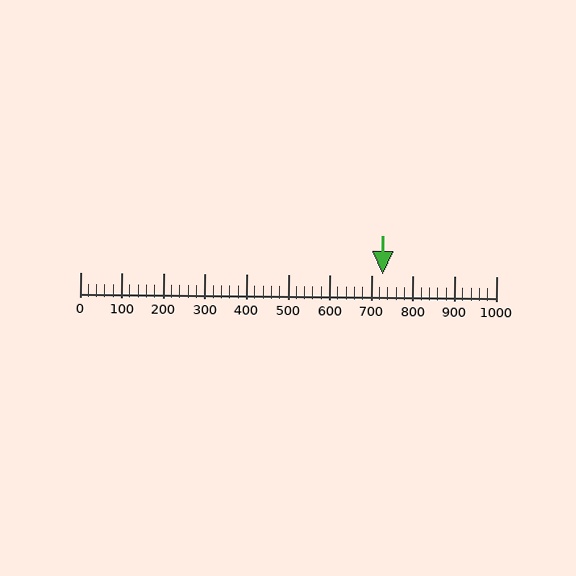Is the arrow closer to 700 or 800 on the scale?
The arrow is closer to 700.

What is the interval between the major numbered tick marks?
The major tick marks are spaced 100 units apart.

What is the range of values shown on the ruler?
The ruler shows values from 0 to 1000.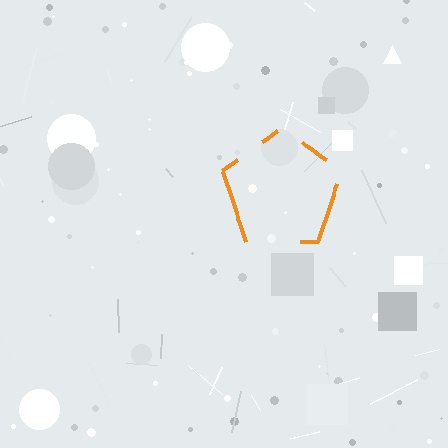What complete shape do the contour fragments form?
The contour fragments form a pentagon.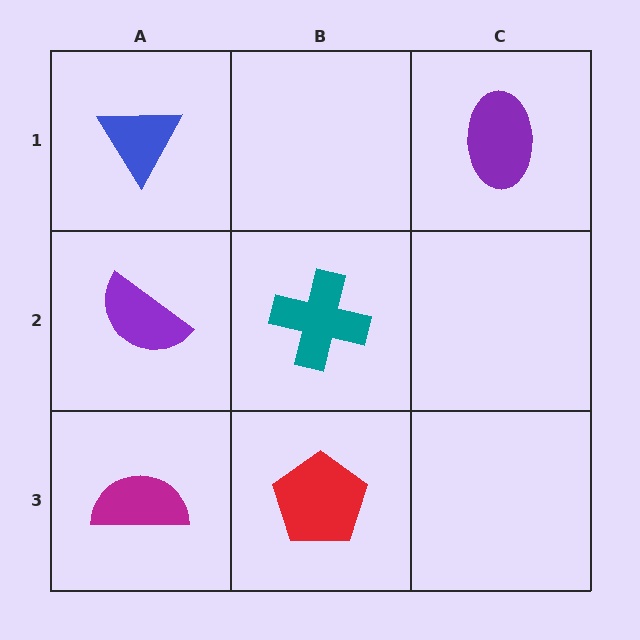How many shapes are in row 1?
2 shapes.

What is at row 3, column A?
A magenta semicircle.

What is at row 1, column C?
A purple ellipse.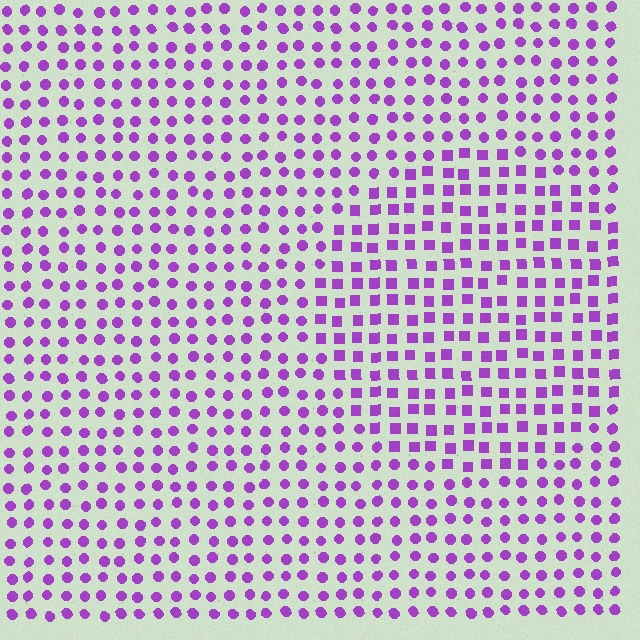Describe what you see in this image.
The image is filled with small purple elements arranged in a uniform grid. A circle-shaped region contains squares, while the surrounding area contains circles. The boundary is defined purely by the change in element shape.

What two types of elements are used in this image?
The image uses squares inside the circle region and circles outside it.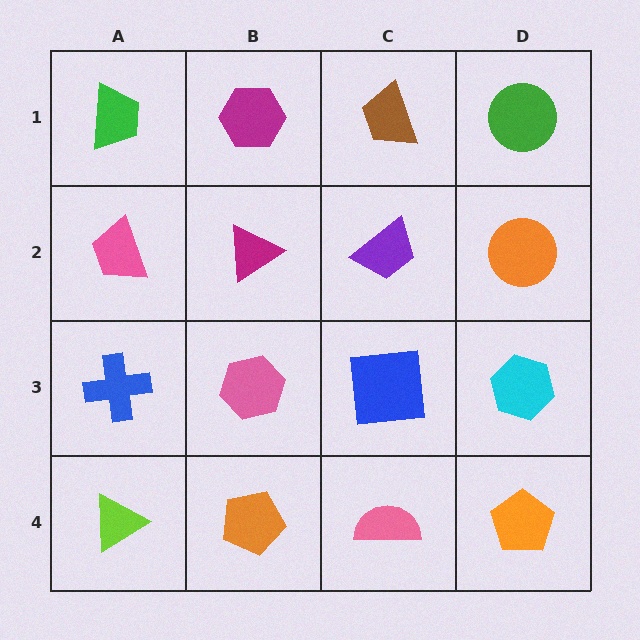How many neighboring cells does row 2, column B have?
4.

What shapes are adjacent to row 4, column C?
A blue square (row 3, column C), an orange pentagon (row 4, column B), an orange pentagon (row 4, column D).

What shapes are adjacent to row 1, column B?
A magenta triangle (row 2, column B), a green trapezoid (row 1, column A), a brown trapezoid (row 1, column C).